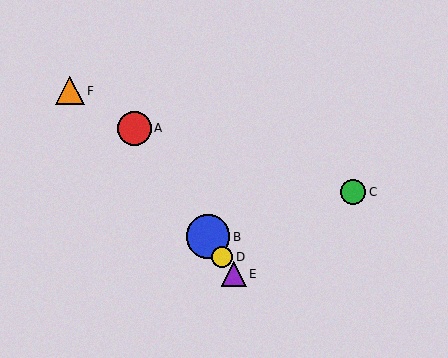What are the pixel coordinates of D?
Object D is at (222, 257).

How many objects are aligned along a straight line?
4 objects (A, B, D, E) are aligned along a straight line.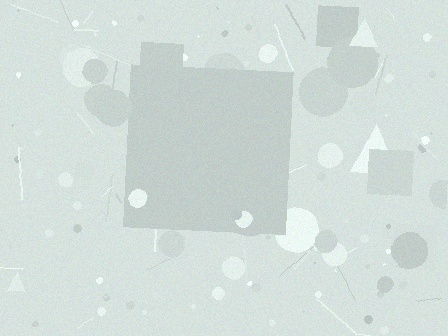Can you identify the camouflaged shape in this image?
The camouflaged shape is a square.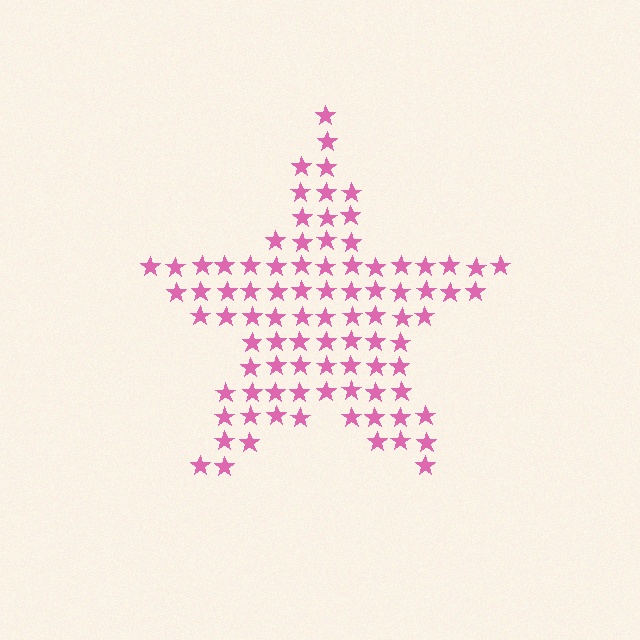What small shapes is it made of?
It is made of small stars.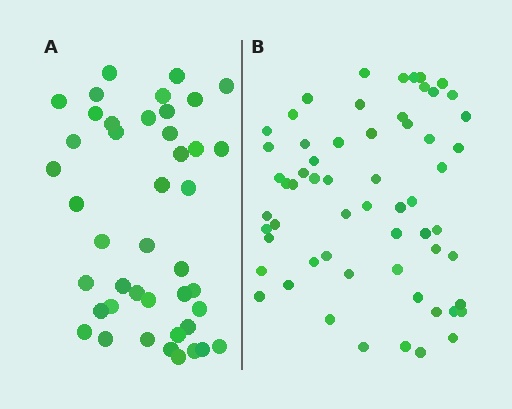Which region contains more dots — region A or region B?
Region B (the right region) has more dots.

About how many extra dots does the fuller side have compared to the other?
Region B has approximately 15 more dots than region A.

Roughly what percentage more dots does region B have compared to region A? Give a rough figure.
About 40% more.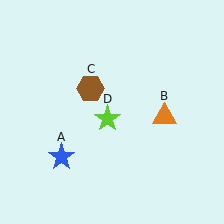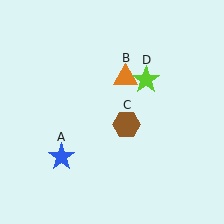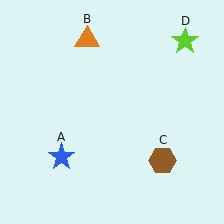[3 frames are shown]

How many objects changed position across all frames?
3 objects changed position: orange triangle (object B), brown hexagon (object C), lime star (object D).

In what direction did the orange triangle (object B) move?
The orange triangle (object B) moved up and to the left.